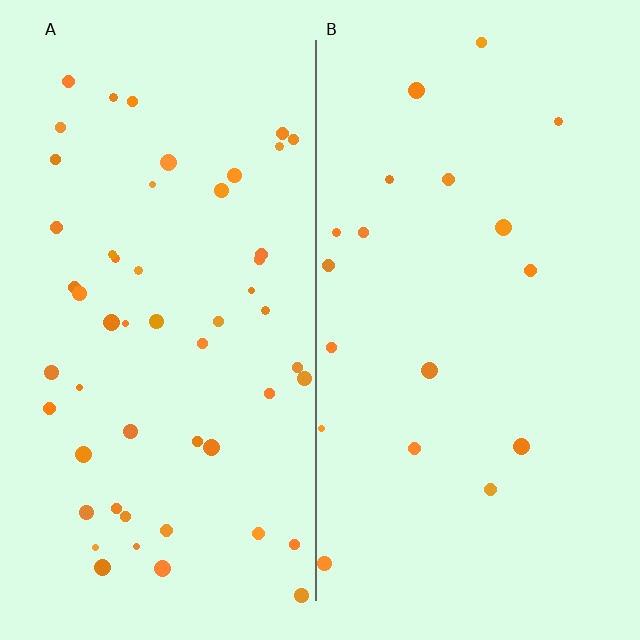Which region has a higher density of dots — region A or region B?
A (the left).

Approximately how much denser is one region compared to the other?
Approximately 2.9× — region A over region B.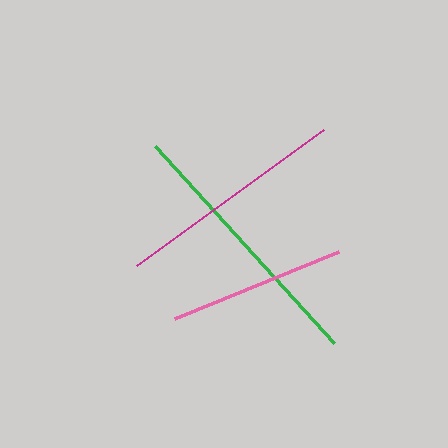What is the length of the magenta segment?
The magenta segment is approximately 232 pixels long.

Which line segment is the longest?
The green line is the longest at approximately 266 pixels.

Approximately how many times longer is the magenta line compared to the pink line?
The magenta line is approximately 1.3 times the length of the pink line.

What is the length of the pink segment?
The pink segment is approximately 177 pixels long.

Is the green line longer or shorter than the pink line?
The green line is longer than the pink line.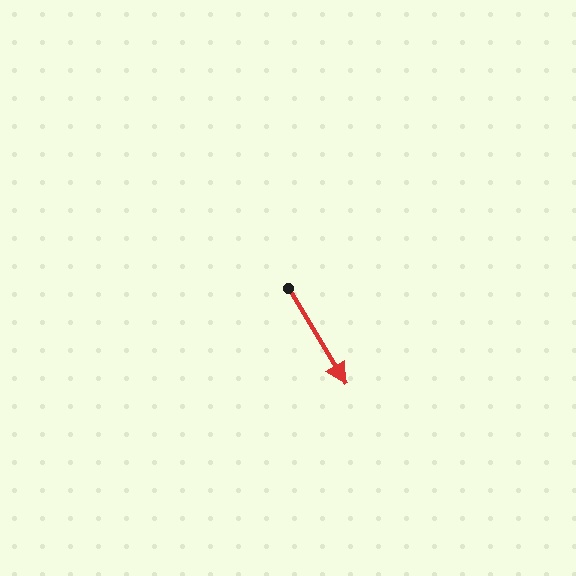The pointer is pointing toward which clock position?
Roughly 5 o'clock.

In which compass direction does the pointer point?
Southeast.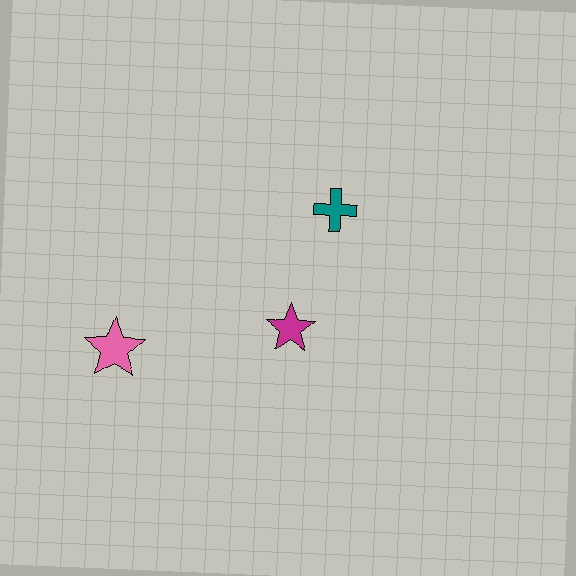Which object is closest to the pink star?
The magenta star is closest to the pink star.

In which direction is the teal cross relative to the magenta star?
The teal cross is above the magenta star.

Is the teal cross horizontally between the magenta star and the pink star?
No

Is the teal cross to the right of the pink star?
Yes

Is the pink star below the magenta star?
Yes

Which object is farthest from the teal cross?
The pink star is farthest from the teal cross.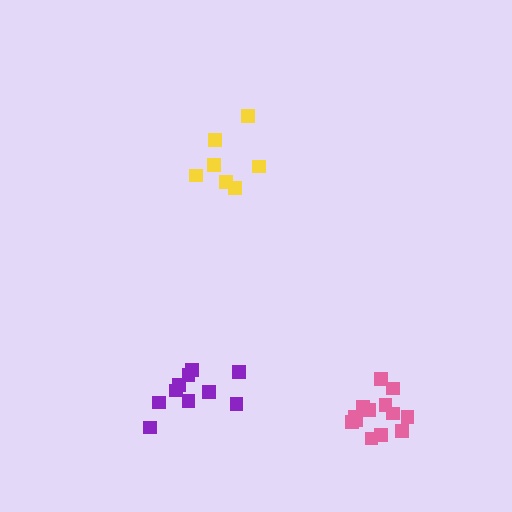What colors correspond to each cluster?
The clusters are colored: pink, yellow, purple.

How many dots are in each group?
Group 1: 13 dots, Group 2: 7 dots, Group 3: 10 dots (30 total).